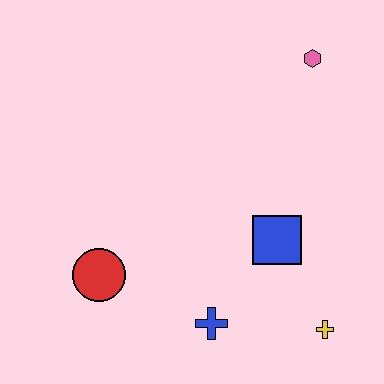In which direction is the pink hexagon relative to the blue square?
The pink hexagon is above the blue square.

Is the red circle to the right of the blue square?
No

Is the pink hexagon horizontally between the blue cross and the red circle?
No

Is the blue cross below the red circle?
Yes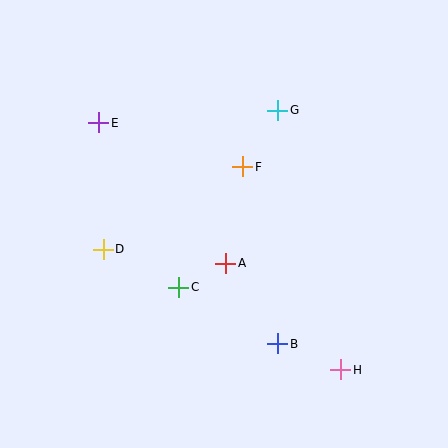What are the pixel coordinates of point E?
Point E is at (99, 123).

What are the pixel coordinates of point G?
Point G is at (278, 110).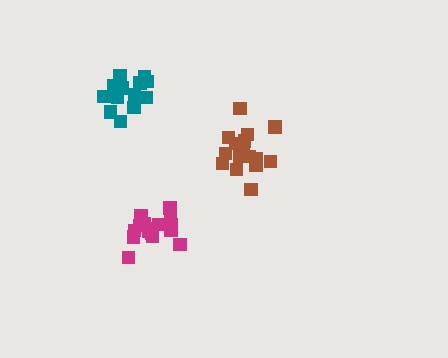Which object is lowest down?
The magenta cluster is bottommost.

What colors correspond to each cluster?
The clusters are colored: magenta, brown, teal.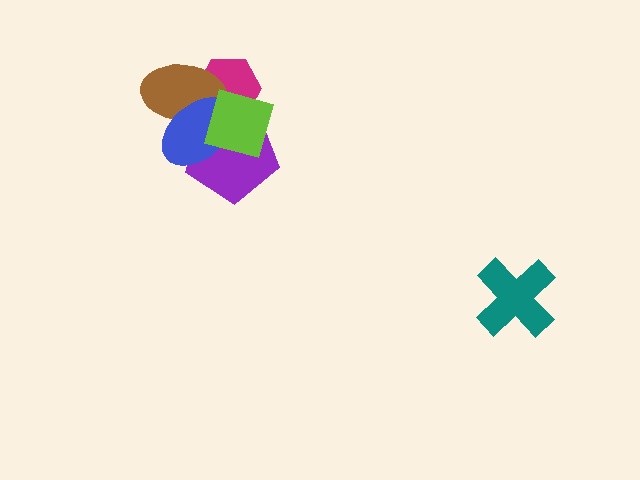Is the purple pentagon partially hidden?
Yes, it is partially covered by another shape.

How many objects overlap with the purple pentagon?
4 objects overlap with the purple pentagon.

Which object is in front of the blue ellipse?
The lime square is in front of the blue ellipse.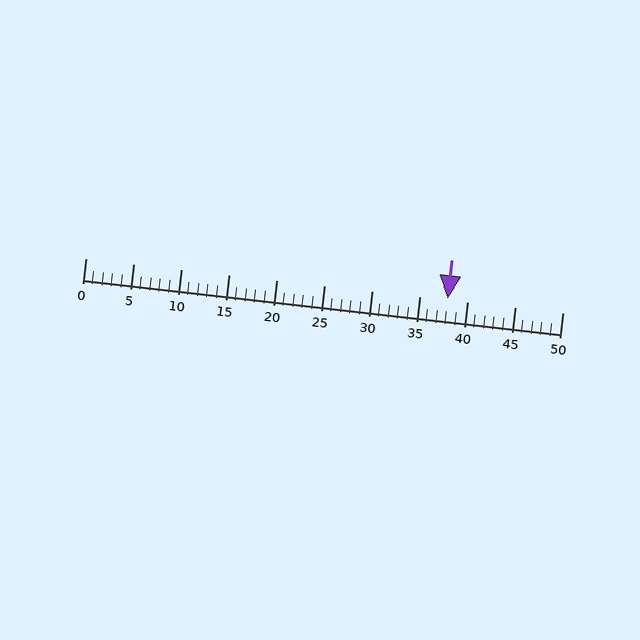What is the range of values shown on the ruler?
The ruler shows values from 0 to 50.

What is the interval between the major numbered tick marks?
The major tick marks are spaced 5 units apart.